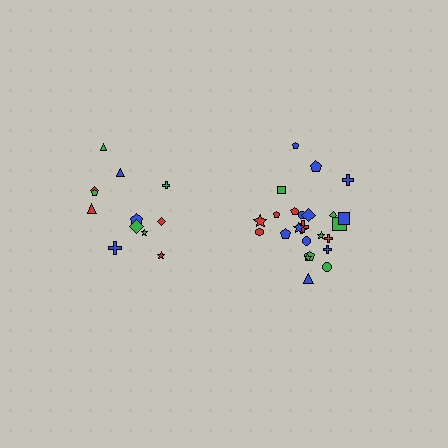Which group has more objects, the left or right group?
The right group.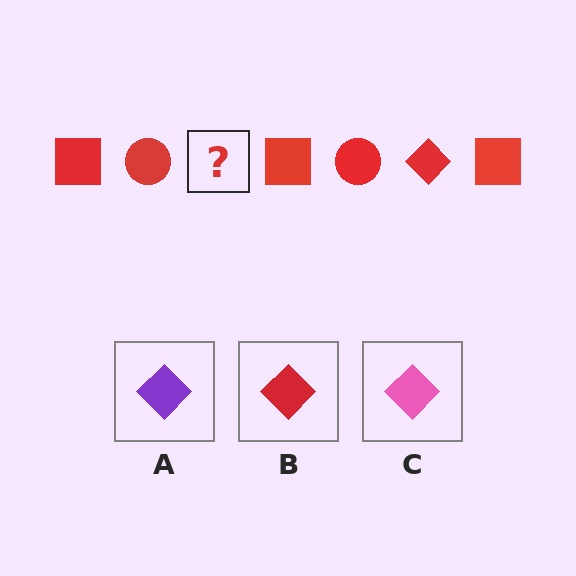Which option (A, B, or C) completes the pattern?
B.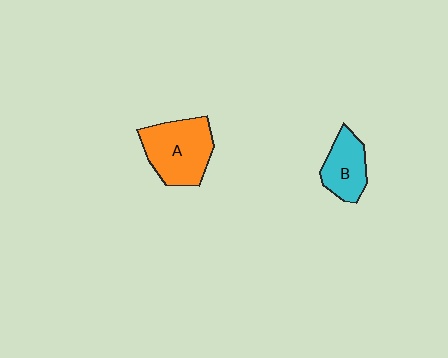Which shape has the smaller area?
Shape B (cyan).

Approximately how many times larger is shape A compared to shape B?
Approximately 1.6 times.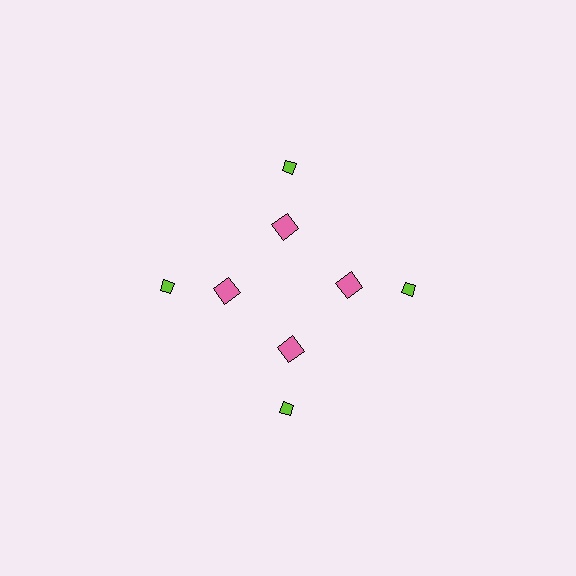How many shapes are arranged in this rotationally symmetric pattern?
There are 8 shapes, arranged in 4 groups of 2.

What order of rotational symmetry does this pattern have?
This pattern has 4-fold rotational symmetry.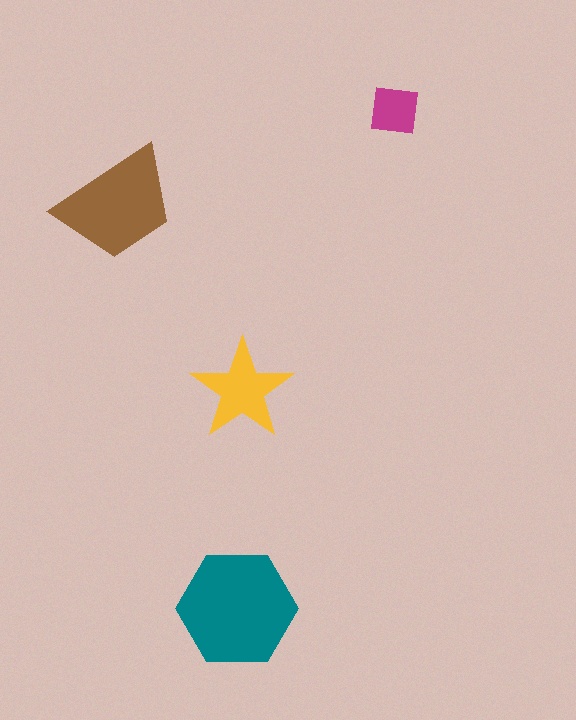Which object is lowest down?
The teal hexagon is bottommost.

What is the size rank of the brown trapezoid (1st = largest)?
2nd.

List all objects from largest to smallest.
The teal hexagon, the brown trapezoid, the yellow star, the magenta square.